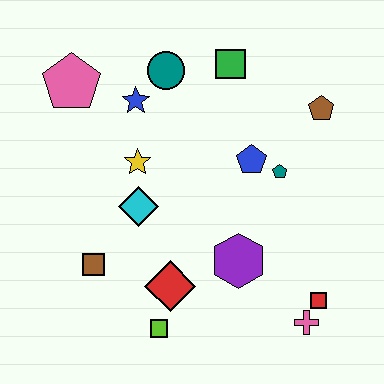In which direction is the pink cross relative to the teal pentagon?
The pink cross is below the teal pentagon.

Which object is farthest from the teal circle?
The pink cross is farthest from the teal circle.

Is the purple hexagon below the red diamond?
No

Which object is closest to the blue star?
The teal circle is closest to the blue star.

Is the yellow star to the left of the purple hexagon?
Yes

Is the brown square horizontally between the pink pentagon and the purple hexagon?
Yes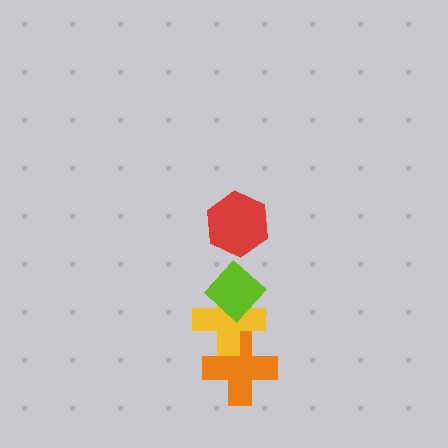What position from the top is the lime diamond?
The lime diamond is 2nd from the top.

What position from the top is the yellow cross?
The yellow cross is 3rd from the top.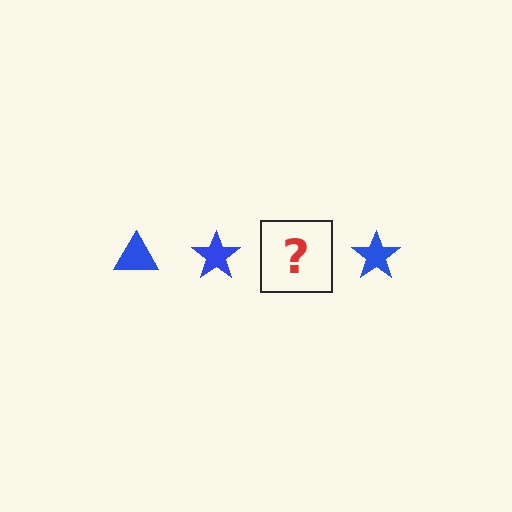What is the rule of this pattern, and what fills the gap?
The rule is that the pattern cycles through triangle, star shapes in blue. The gap should be filled with a blue triangle.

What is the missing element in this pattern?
The missing element is a blue triangle.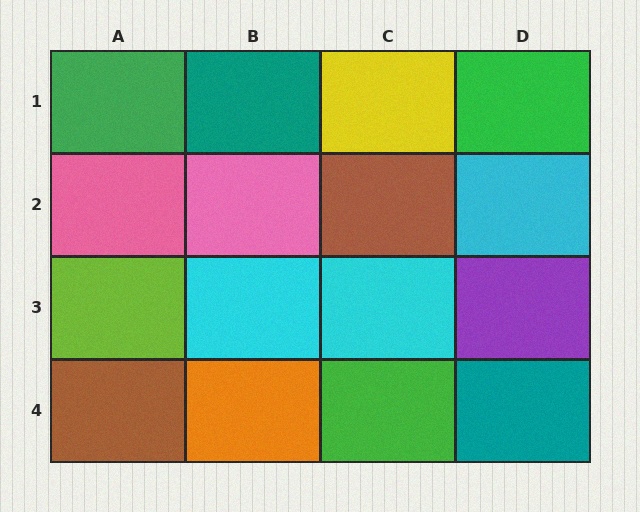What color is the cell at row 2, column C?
Brown.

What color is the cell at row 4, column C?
Green.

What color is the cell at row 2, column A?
Pink.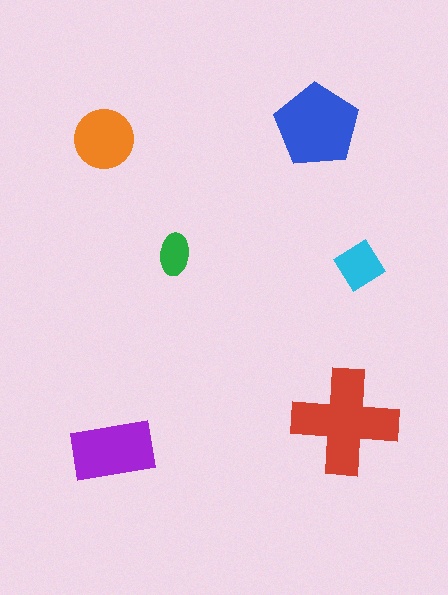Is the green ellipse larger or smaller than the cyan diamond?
Smaller.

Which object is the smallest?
The green ellipse.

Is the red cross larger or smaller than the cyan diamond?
Larger.